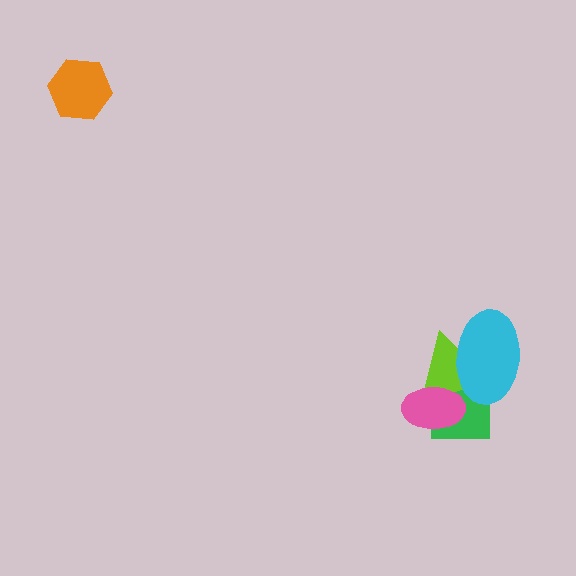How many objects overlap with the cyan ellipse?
2 objects overlap with the cyan ellipse.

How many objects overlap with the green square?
3 objects overlap with the green square.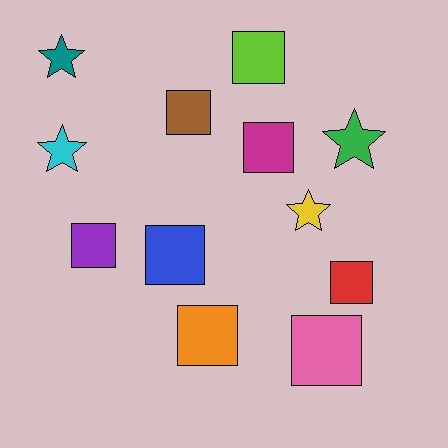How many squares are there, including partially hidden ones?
There are 8 squares.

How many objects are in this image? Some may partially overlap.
There are 12 objects.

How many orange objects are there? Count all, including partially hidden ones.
There is 1 orange object.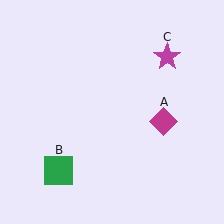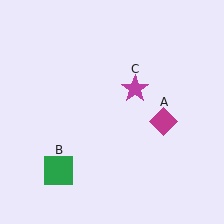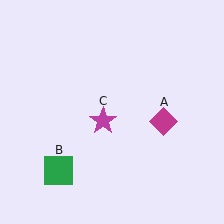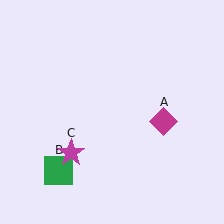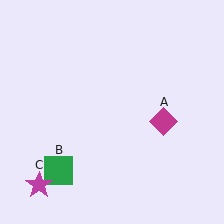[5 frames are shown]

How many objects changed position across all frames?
1 object changed position: magenta star (object C).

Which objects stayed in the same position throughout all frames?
Magenta diamond (object A) and green square (object B) remained stationary.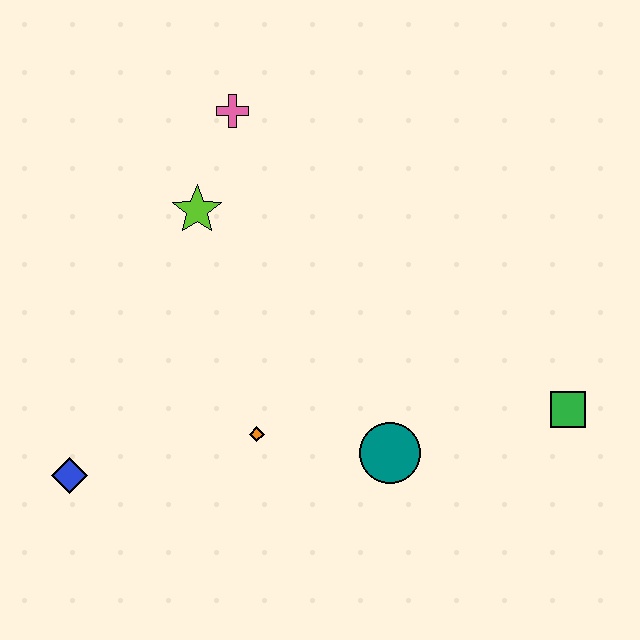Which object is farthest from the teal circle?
The pink cross is farthest from the teal circle.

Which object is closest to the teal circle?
The orange diamond is closest to the teal circle.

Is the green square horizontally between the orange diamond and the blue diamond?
No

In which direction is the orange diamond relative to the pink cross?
The orange diamond is below the pink cross.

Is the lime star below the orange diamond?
No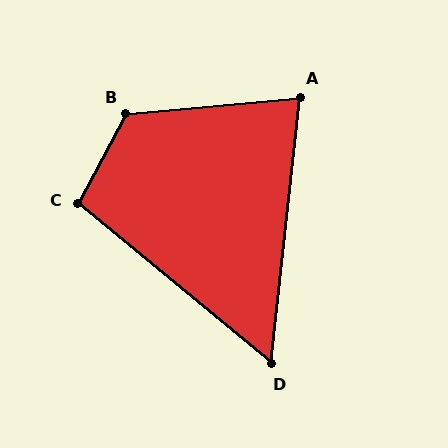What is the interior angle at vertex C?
Approximately 101 degrees (obtuse).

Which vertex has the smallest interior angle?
D, at approximately 57 degrees.